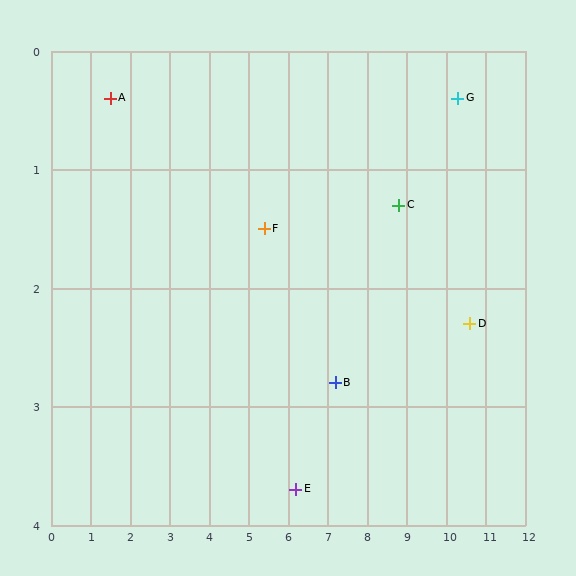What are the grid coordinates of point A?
Point A is at approximately (1.5, 0.4).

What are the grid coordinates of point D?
Point D is at approximately (10.6, 2.3).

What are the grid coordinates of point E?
Point E is at approximately (6.2, 3.7).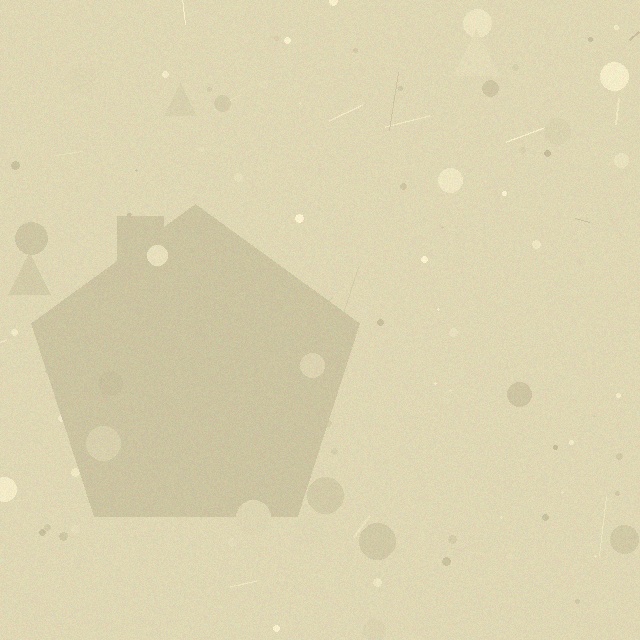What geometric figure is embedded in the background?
A pentagon is embedded in the background.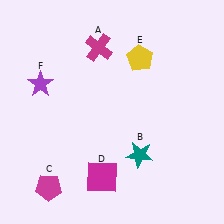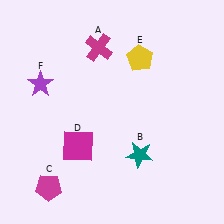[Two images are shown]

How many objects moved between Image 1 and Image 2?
1 object moved between the two images.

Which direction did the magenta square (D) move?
The magenta square (D) moved up.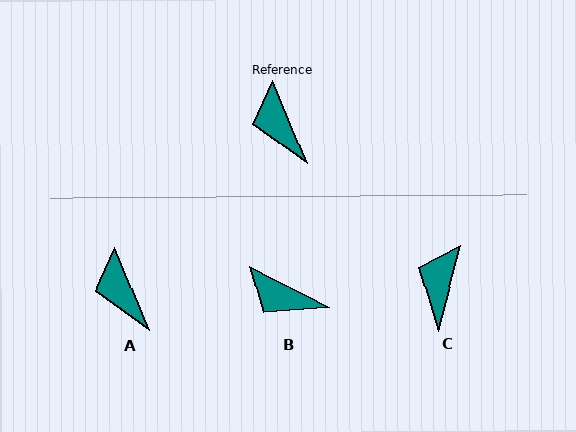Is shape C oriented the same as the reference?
No, it is off by about 37 degrees.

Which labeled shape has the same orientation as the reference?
A.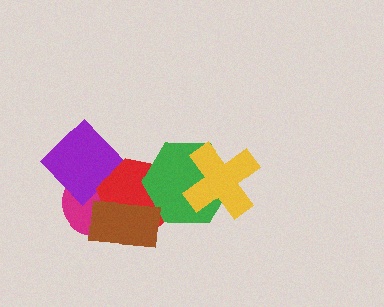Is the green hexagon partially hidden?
Yes, it is partially covered by another shape.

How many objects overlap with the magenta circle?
3 objects overlap with the magenta circle.